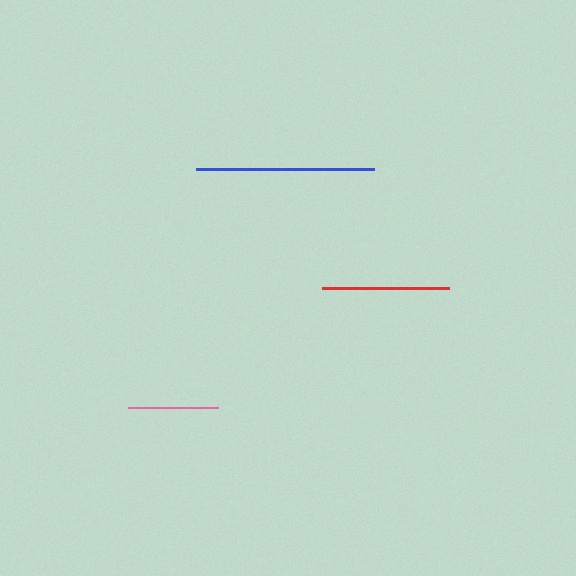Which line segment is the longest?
The blue line is the longest at approximately 178 pixels.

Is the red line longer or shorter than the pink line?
The red line is longer than the pink line.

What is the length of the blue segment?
The blue segment is approximately 178 pixels long.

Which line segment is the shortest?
The pink line is the shortest at approximately 90 pixels.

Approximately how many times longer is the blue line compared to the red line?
The blue line is approximately 1.4 times the length of the red line.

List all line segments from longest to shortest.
From longest to shortest: blue, red, pink.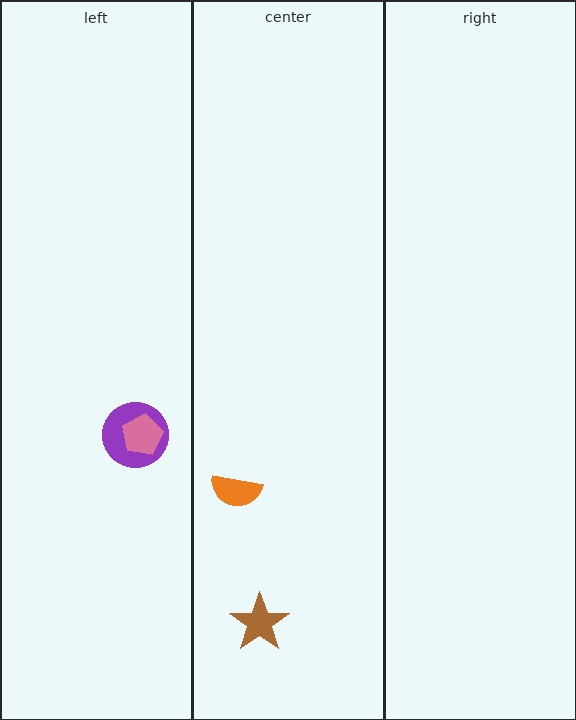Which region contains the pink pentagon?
The left region.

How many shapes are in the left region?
2.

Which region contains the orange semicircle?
The center region.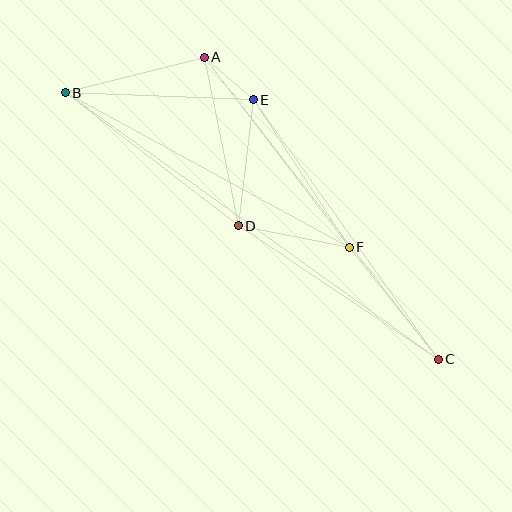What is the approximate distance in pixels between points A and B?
The distance between A and B is approximately 144 pixels.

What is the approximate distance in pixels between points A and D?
The distance between A and D is approximately 172 pixels.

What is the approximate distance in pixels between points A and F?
The distance between A and F is approximately 239 pixels.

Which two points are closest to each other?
Points A and E are closest to each other.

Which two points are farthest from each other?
Points B and C are farthest from each other.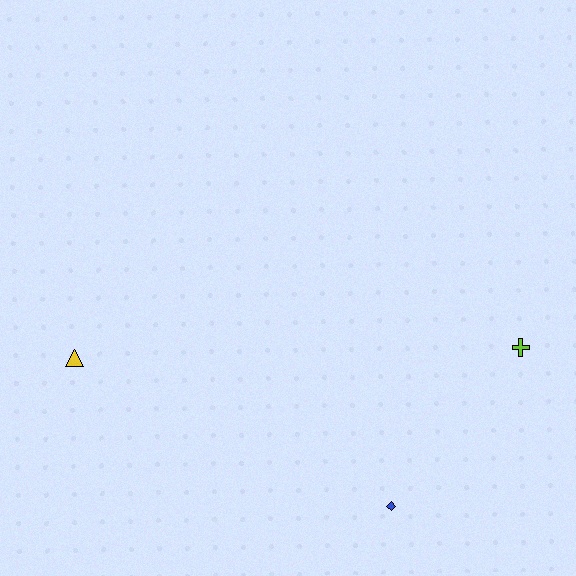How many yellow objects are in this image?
There is 1 yellow object.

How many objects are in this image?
There are 3 objects.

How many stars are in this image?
There are no stars.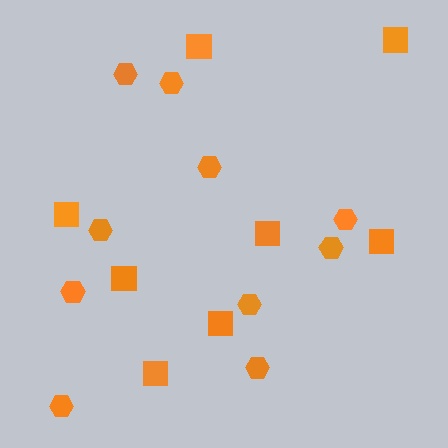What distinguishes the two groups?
There are 2 groups: one group of squares (8) and one group of hexagons (10).